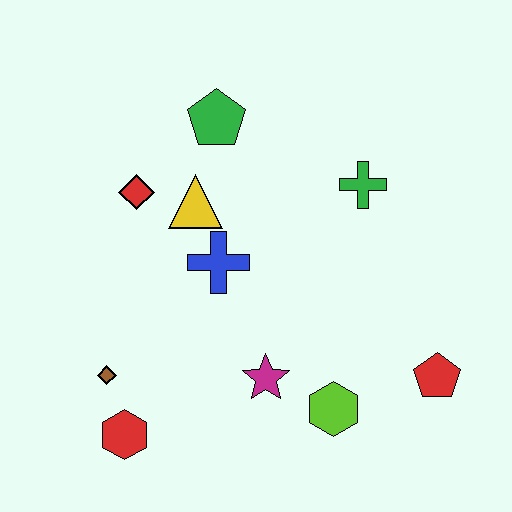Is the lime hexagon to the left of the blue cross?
No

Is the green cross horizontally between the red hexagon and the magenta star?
No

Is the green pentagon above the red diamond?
Yes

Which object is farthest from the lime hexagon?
The green pentagon is farthest from the lime hexagon.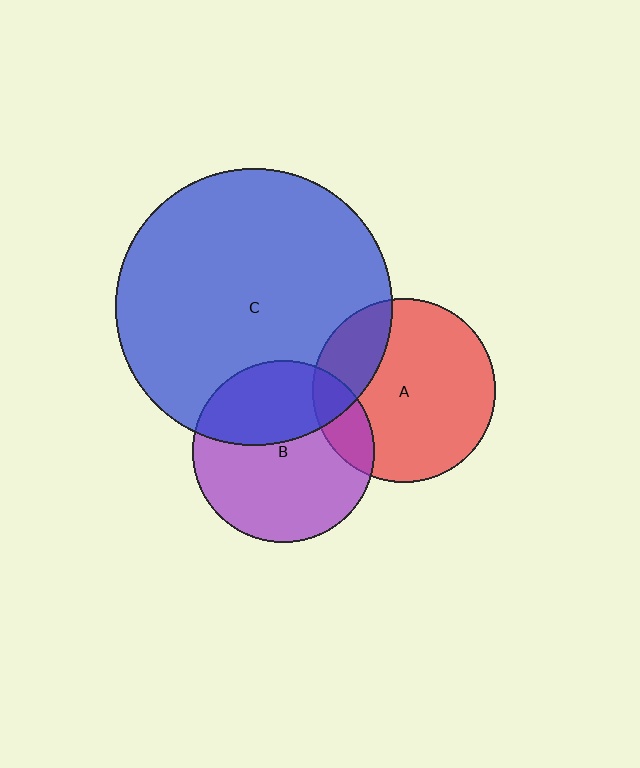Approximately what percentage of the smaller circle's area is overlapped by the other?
Approximately 20%.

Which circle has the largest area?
Circle C (blue).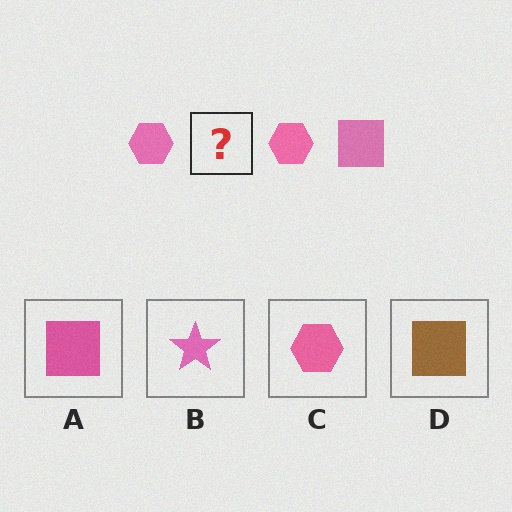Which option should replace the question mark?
Option A.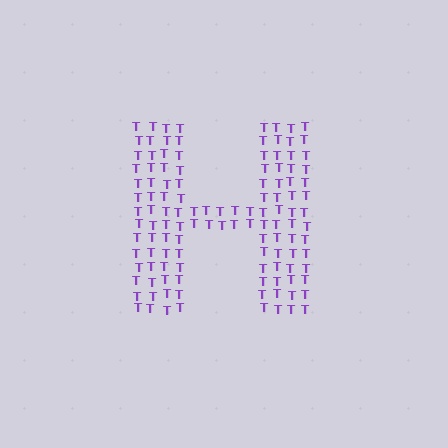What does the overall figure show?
The overall figure shows the letter H.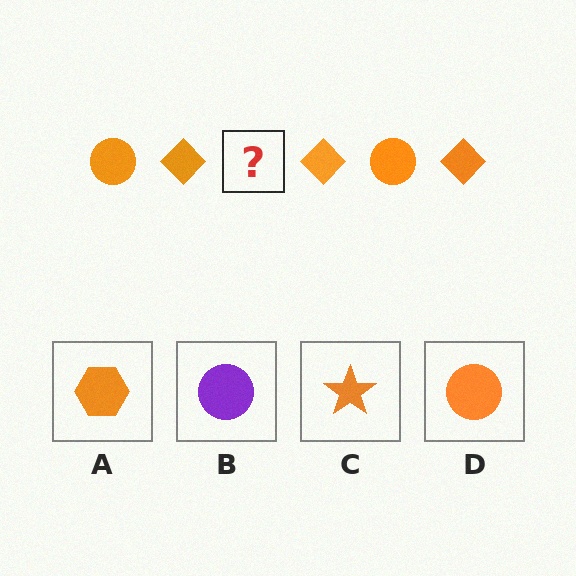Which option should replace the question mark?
Option D.